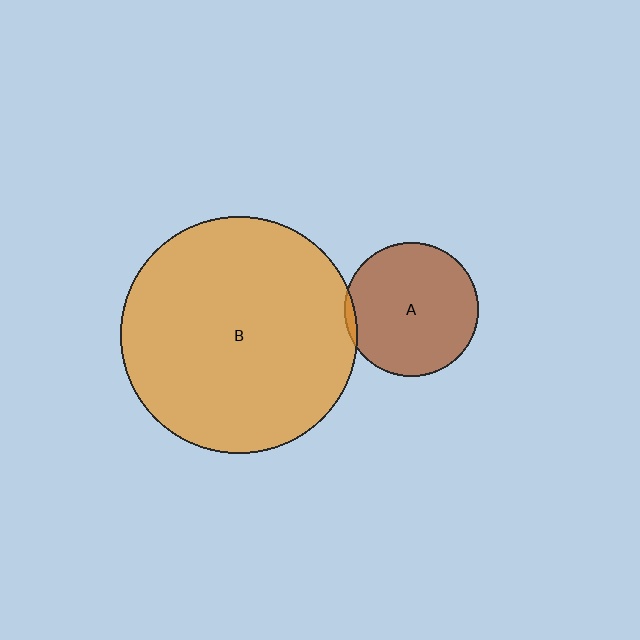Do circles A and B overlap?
Yes.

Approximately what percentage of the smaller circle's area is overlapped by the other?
Approximately 5%.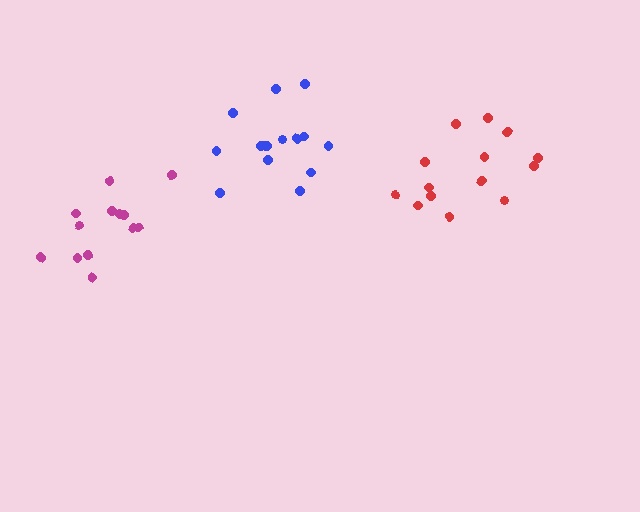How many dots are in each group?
Group 1: 14 dots, Group 2: 16 dots, Group 3: 13 dots (43 total).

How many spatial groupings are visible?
There are 3 spatial groupings.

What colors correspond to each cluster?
The clusters are colored: red, blue, magenta.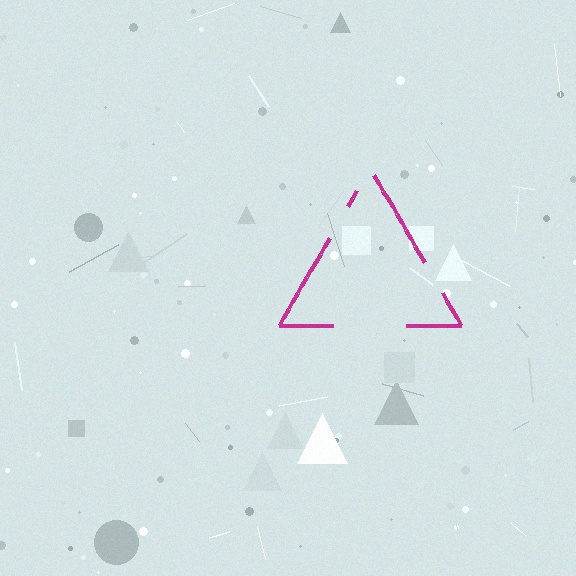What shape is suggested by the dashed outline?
The dashed outline suggests a triangle.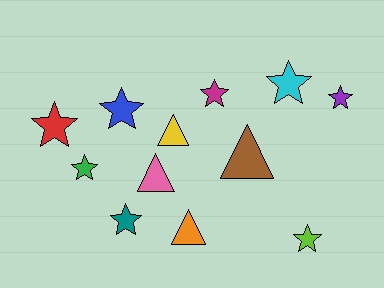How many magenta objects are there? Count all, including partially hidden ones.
There is 1 magenta object.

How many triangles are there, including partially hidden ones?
There are 4 triangles.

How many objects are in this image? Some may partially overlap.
There are 12 objects.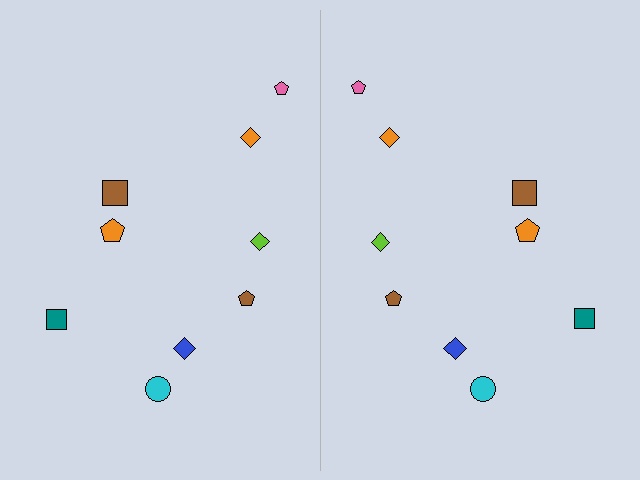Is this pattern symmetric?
Yes, this pattern has bilateral (reflection) symmetry.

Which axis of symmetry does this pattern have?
The pattern has a vertical axis of symmetry running through the center of the image.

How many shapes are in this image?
There are 18 shapes in this image.